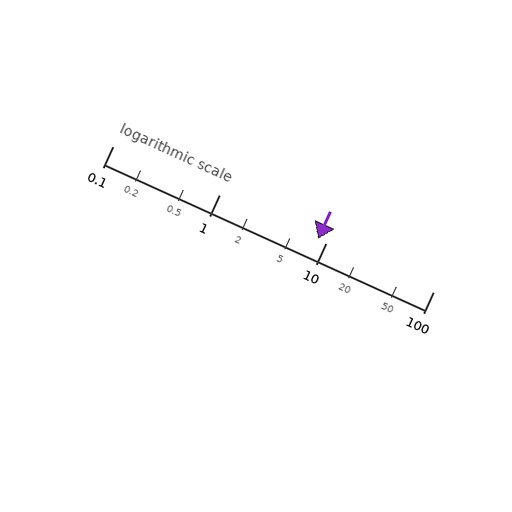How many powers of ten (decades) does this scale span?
The scale spans 3 decades, from 0.1 to 100.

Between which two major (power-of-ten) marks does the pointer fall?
The pointer is between 1 and 10.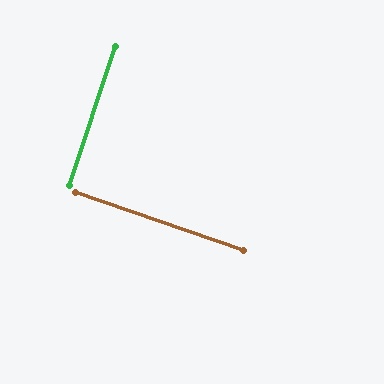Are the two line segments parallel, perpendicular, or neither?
Perpendicular — they meet at approximately 89°.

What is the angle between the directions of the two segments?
Approximately 89 degrees.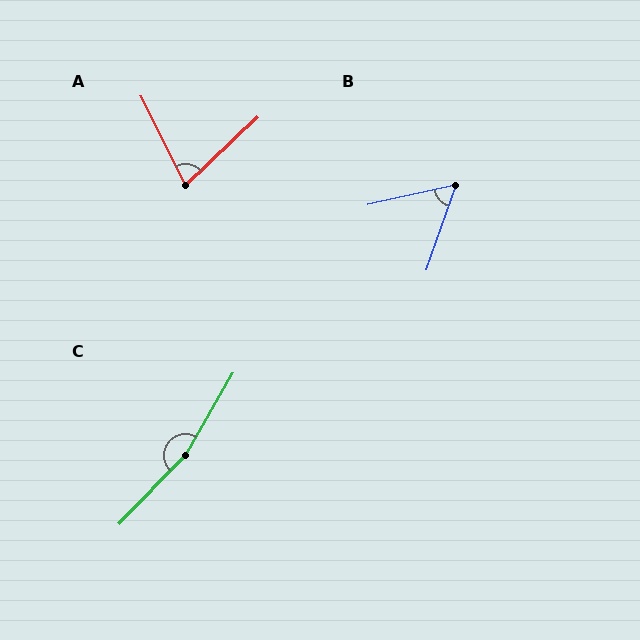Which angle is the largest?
C, at approximately 166 degrees.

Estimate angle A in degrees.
Approximately 73 degrees.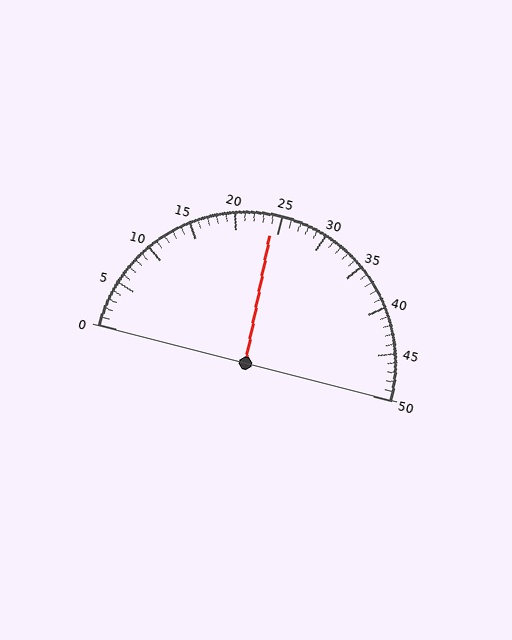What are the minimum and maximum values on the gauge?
The gauge ranges from 0 to 50.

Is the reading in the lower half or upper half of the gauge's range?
The reading is in the lower half of the range (0 to 50).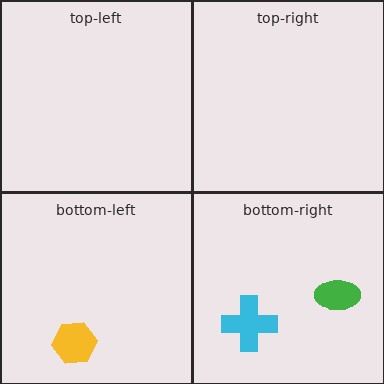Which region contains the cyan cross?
The bottom-right region.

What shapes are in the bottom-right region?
The cyan cross, the green ellipse.